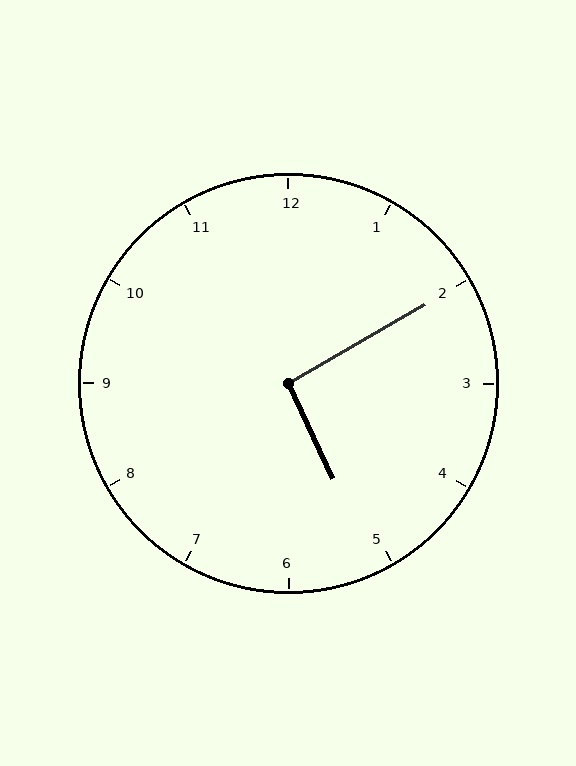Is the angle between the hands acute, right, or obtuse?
It is right.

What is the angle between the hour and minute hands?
Approximately 95 degrees.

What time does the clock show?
5:10.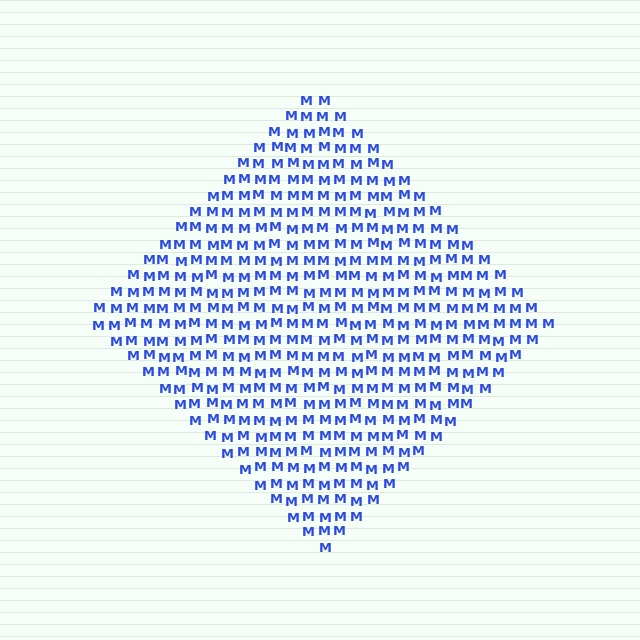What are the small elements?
The small elements are letter M's.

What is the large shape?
The large shape is a diamond.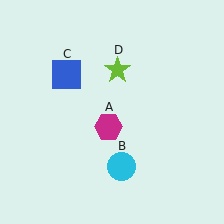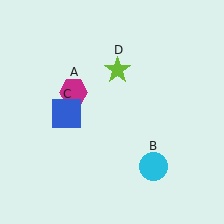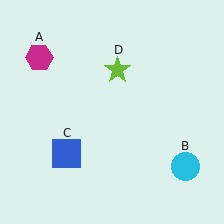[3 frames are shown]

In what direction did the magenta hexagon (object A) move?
The magenta hexagon (object A) moved up and to the left.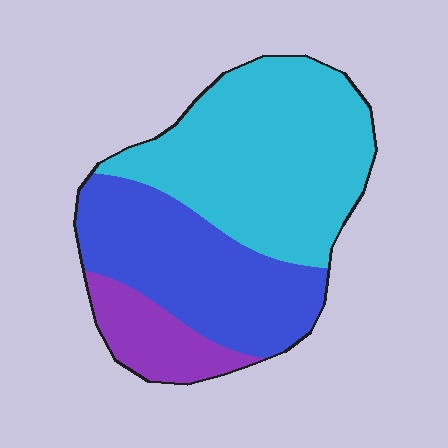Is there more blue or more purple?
Blue.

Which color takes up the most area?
Cyan, at roughly 50%.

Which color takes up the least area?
Purple, at roughly 15%.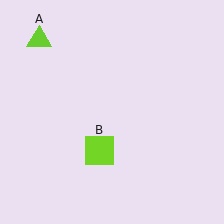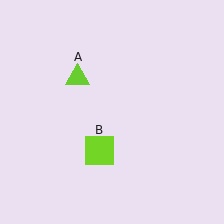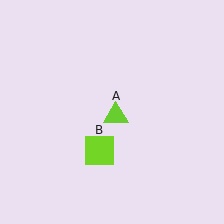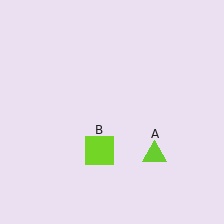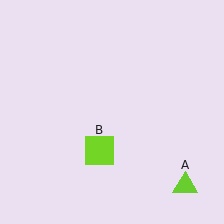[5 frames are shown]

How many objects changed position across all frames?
1 object changed position: lime triangle (object A).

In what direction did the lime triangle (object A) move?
The lime triangle (object A) moved down and to the right.